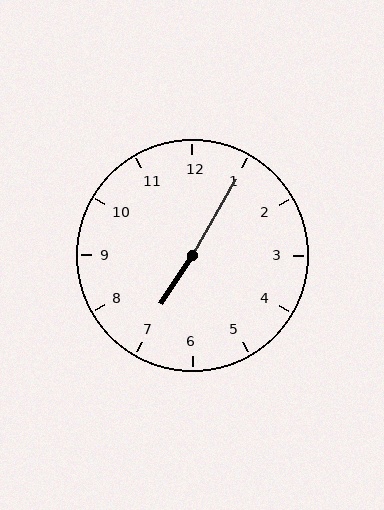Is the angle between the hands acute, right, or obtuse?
It is obtuse.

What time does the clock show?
7:05.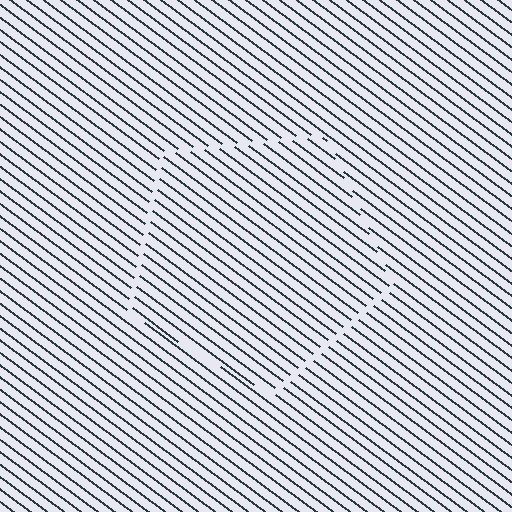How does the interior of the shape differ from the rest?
The interior of the shape contains the same grating, shifted by half a period — the contour is defined by the phase discontinuity where line-ends from the inner and outer gratings abut.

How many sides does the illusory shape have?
5 sides — the line-ends trace a pentagon.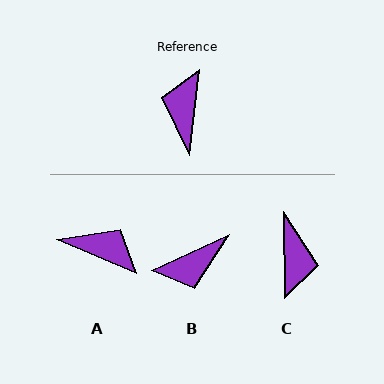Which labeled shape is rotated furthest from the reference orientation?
C, about 172 degrees away.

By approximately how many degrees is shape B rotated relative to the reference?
Approximately 122 degrees counter-clockwise.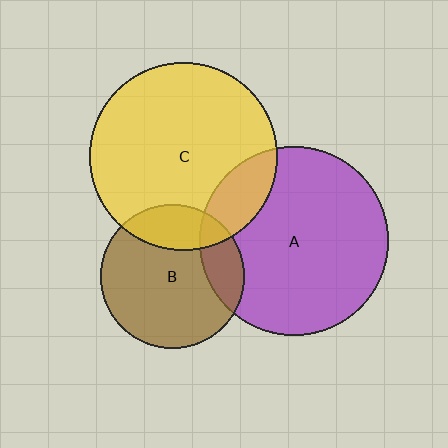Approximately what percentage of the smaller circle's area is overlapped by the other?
Approximately 15%.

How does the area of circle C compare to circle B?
Approximately 1.7 times.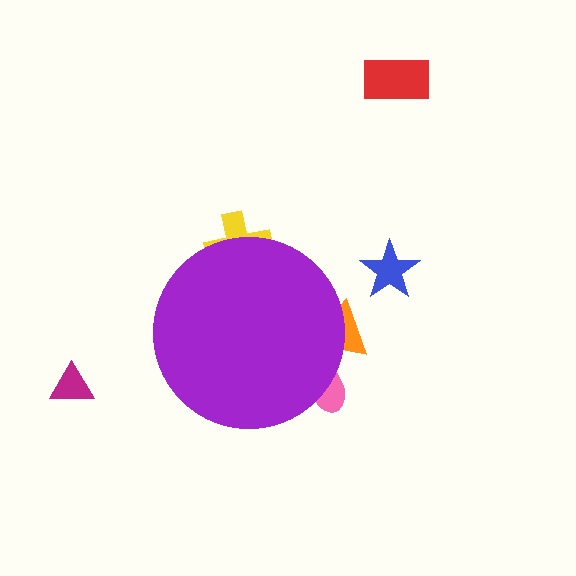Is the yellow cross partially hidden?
Yes, the yellow cross is partially hidden behind the purple circle.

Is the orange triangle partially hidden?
Yes, the orange triangle is partially hidden behind the purple circle.